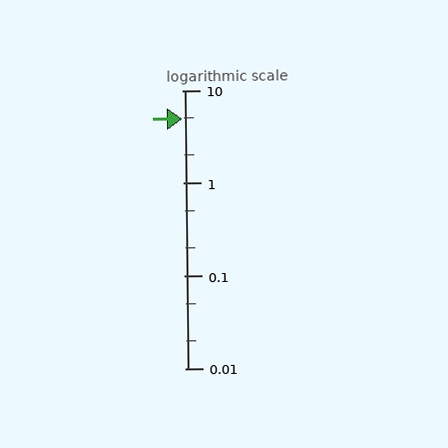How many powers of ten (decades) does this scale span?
The scale spans 3 decades, from 0.01 to 10.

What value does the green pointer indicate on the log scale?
The pointer indicates approximately 4.9.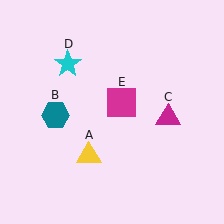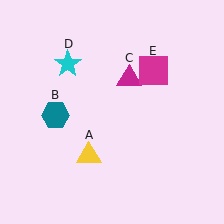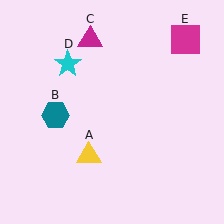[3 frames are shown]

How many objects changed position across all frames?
2 objects changed position: magenta triangle (object C), magenta square (object E).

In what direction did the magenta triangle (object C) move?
The magenta triangle (object C) moved up and to the left.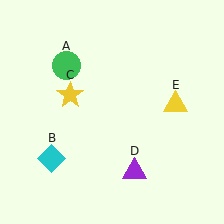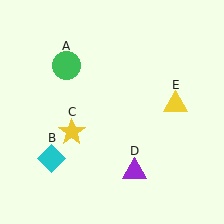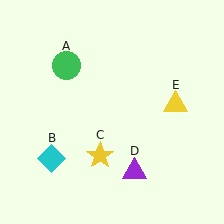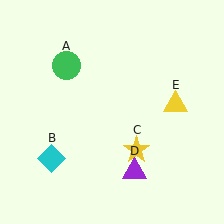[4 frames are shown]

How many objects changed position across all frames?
1 object changed position: yellow star (object C).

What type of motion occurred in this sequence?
The yellow star (object C) rotated counterclockwise around the center of the scene.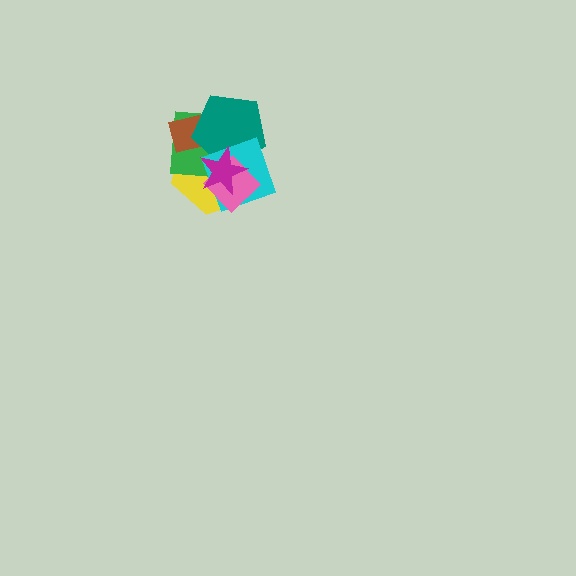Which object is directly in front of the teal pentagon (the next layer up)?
The cyan diamond is directly in front of the teal pentagon.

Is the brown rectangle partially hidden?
Yes, it is partially covered by another shape.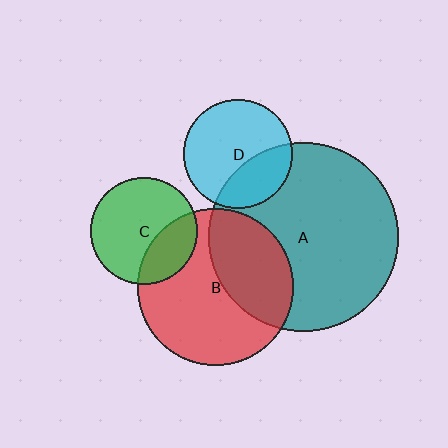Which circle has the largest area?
Circle A (teal).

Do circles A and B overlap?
Yes.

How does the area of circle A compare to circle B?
Approximately 1.5 times.